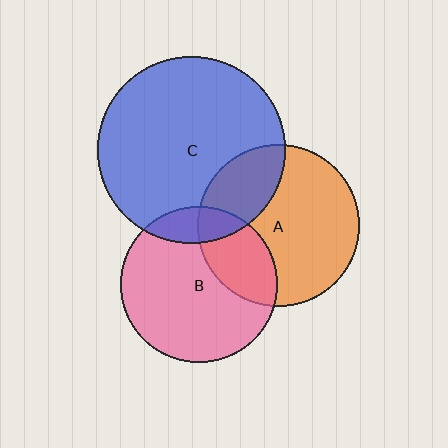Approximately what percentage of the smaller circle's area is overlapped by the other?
Approximately 15%.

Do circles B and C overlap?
Yes.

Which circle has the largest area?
Circle C (blue).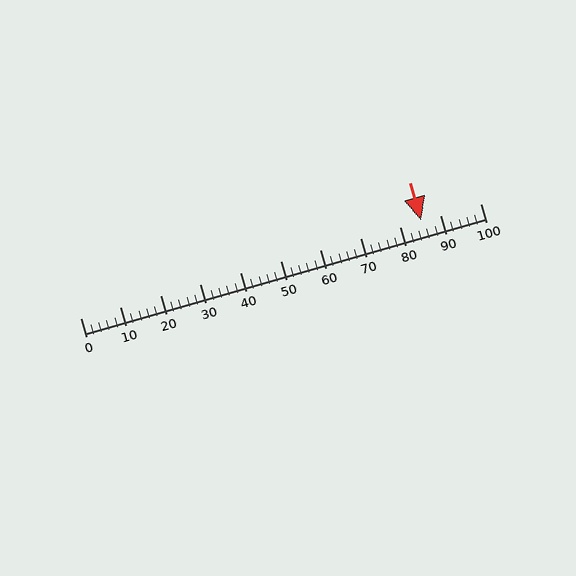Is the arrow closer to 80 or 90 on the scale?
The arrow is closer to 90.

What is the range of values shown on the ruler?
The ruler shows values from 0 to 100.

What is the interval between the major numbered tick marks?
The major tick marks are spaced 10 units apart.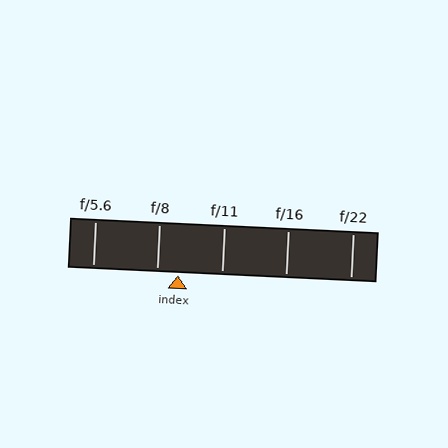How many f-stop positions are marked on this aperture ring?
There are 5 f-stop positions marked.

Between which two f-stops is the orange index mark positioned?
The index mark is between f/8 and f/11.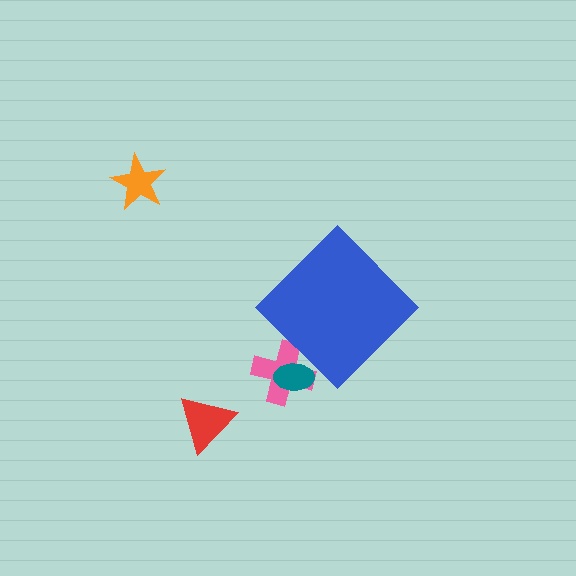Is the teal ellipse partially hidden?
Yes, the teal ellipse is partially hidden behind the blue diamond.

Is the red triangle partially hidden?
No, the red triangle is fully visible.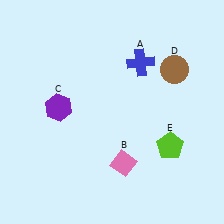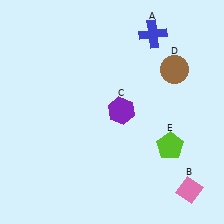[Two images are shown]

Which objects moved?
The objects that moved are: the blue cross (A), the pink diamond (B), the purple hexagon (C).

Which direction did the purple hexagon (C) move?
The purple hexagon (C) moved right.